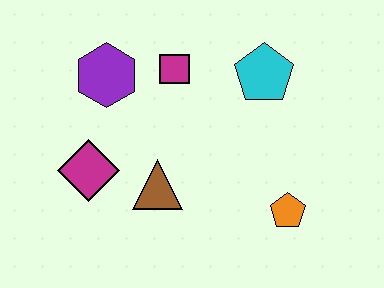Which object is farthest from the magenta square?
The orange pentagon is farthest from the magenta square.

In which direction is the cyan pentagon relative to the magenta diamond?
The cyan pentagon is to the right of the magenta diamond.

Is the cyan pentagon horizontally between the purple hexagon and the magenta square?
No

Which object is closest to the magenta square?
The purple hexagon is closest to the magenta square.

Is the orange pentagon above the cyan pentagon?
No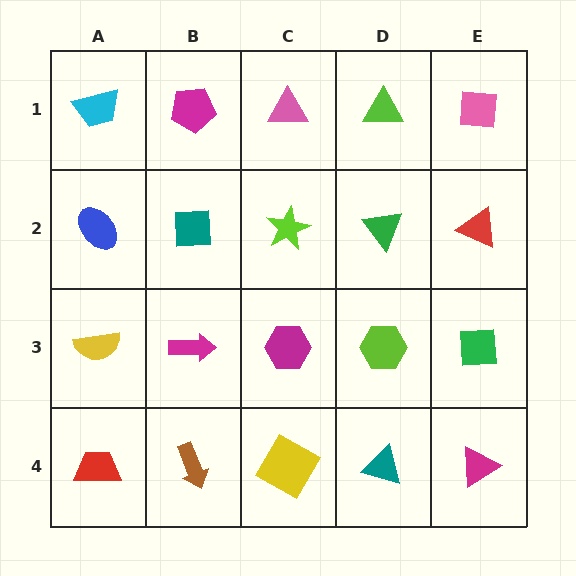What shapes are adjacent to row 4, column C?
A magenta hexagon (row 3, column C), a brown arrow (row 4, column B), a teal triangle (row 4, column D).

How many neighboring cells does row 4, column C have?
3.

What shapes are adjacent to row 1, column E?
A red triangle (row 2, column E), a lime triangle (row 1, column D).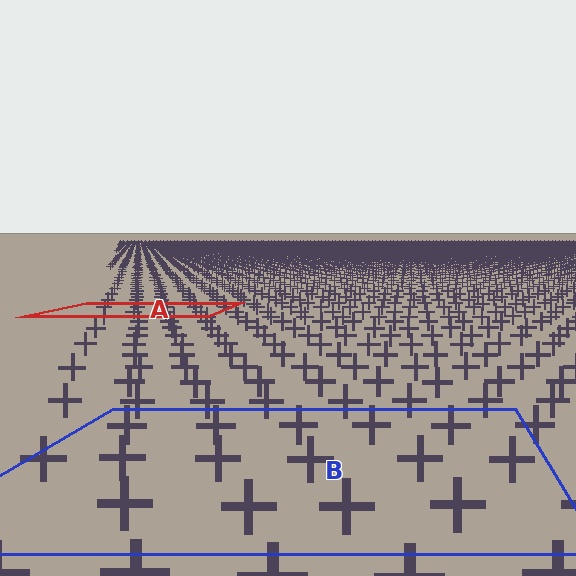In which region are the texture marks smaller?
The texture marks are smaller in region A, because it is farther away.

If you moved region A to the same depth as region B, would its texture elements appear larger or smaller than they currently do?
They would appear larger. At a closer depth, the same texture elements are projected at a bigger on-screen size.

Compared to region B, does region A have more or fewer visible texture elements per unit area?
Region A has more texture elements per unit area — they are packed more densely because it is farther away.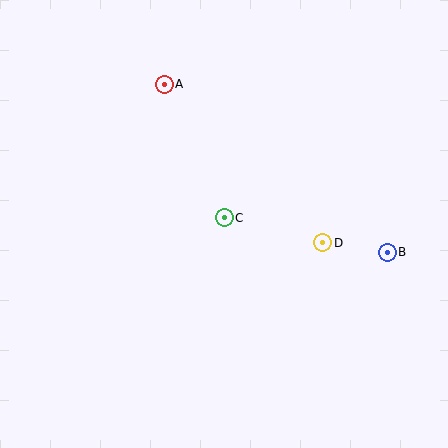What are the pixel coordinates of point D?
Point D is at (323, 243).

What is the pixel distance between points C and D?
The distance between C and D is 102 pixels.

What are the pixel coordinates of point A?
Point A is at (164, 84).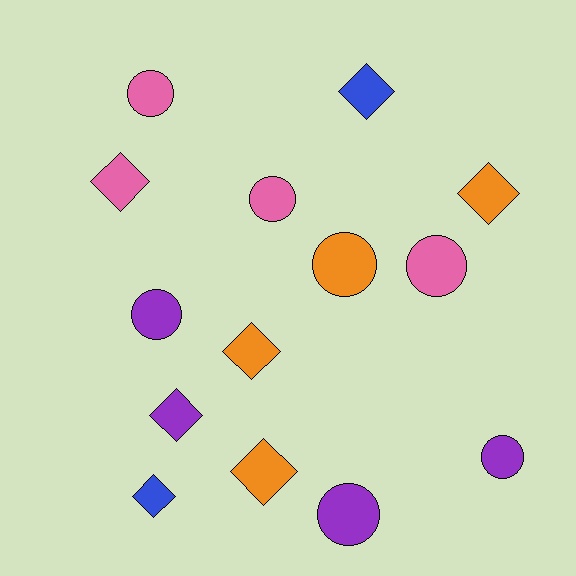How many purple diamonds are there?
There is 1 purple diamond.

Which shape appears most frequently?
Diamond, with 7 objects.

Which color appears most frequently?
Orange, with 4 objects.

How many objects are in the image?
There are 14 objects.